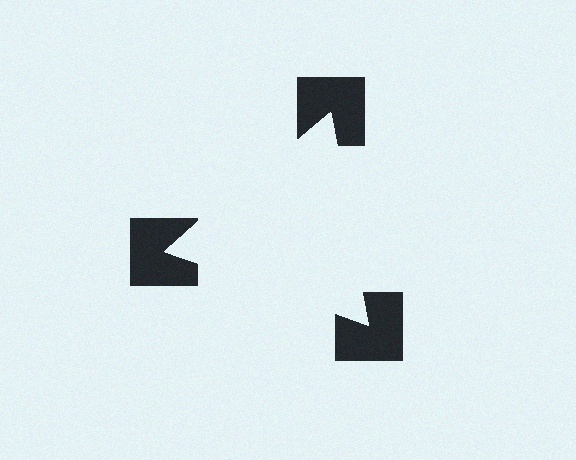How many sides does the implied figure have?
3 sides.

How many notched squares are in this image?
There are 3 — one at each vertex of the illusory triangle.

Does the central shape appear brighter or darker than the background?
It typically appears slightly brighter than the background, even though no actual brightness change is drawn.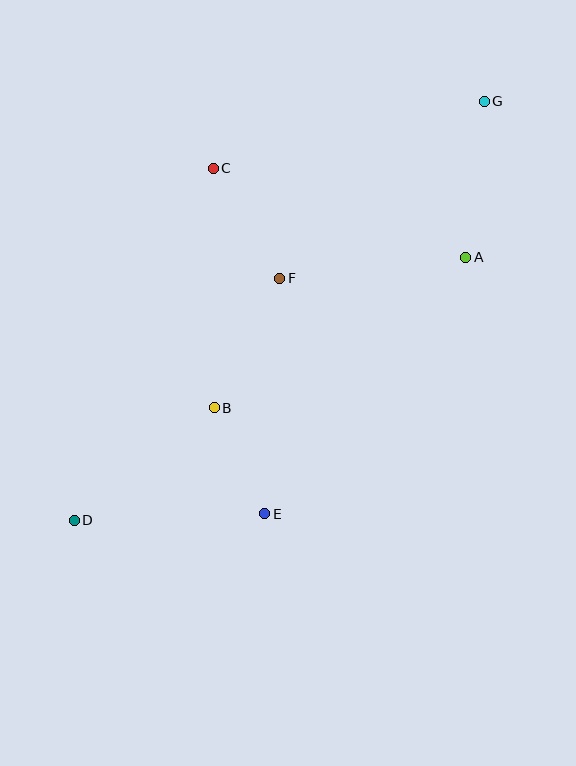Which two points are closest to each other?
Points B and E are closest to each other.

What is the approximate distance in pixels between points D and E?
The distance between D and E is approximately 191 pixels.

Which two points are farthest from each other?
Points D and G are farthest from each other.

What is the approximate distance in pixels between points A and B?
The distance between A and B is approximately 293 pixels.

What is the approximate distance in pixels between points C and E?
The distance between C and E is approximately 350 pixels.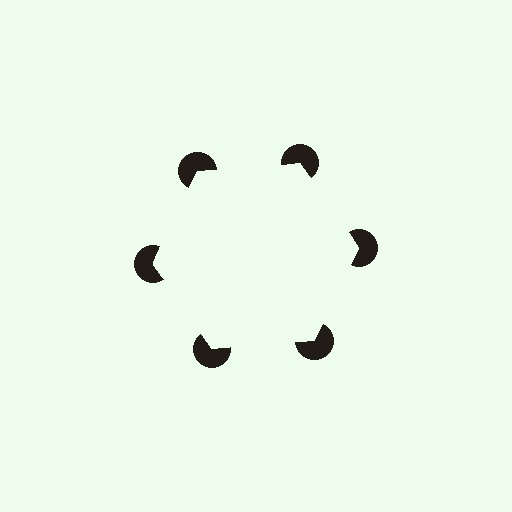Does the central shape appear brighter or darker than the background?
It typically appears slightly brighter than the background, even though no actual brightness change is drawn.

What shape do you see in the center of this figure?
An illusory hexagon — its edges are inferred from the aligned wedge cuts in the pac-man discs, not physically drawn.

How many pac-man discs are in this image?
There are 6 — one at each vertex of the illusory hexagon.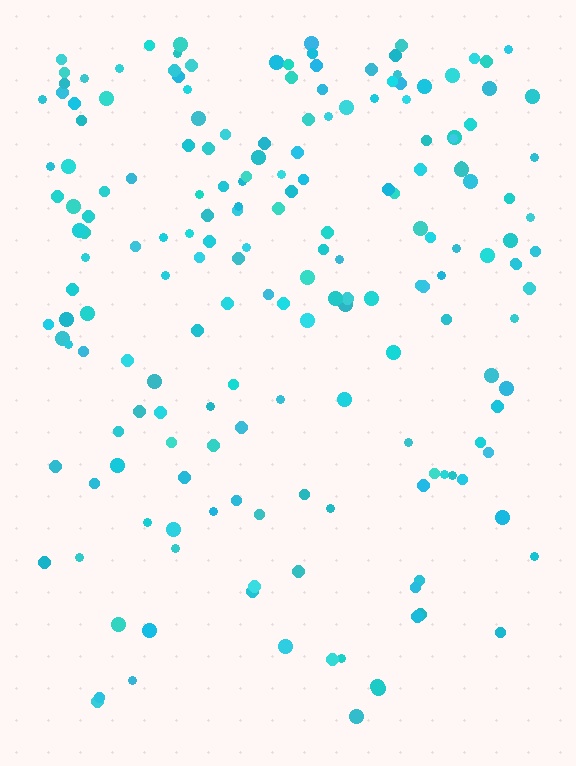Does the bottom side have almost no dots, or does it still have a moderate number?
Still a moderate number, just noticeably fewer than the top.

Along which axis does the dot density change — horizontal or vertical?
Vertical.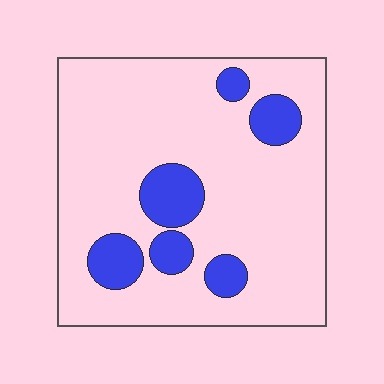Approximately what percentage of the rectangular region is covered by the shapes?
Approximately 15%.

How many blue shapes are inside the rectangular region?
6.